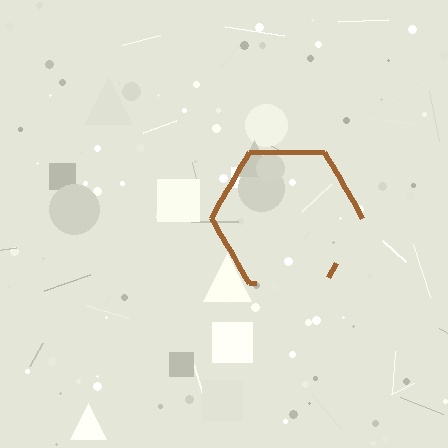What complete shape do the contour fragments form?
The contour fragments form a hexagon.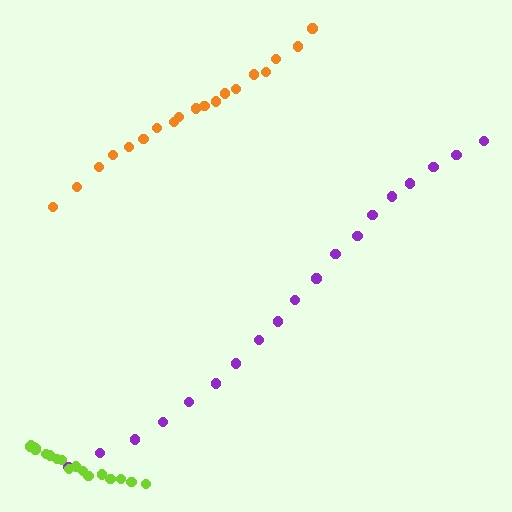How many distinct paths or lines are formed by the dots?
There are 3 distinct paths.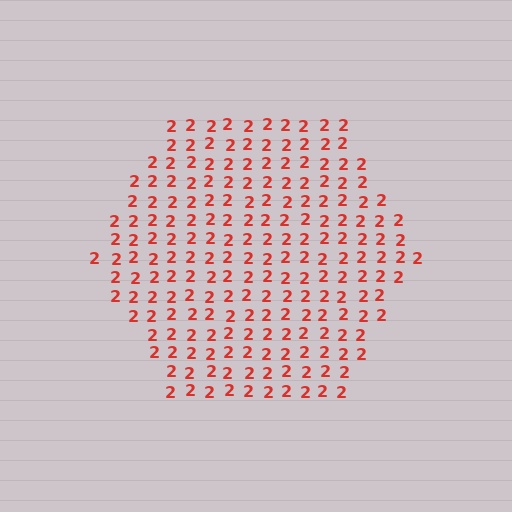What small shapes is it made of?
It is made of small digit 2's.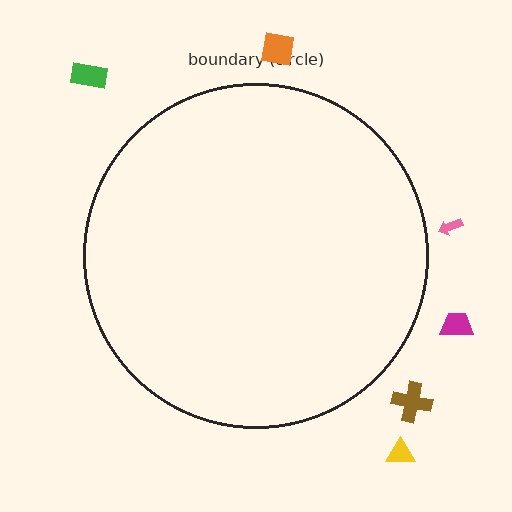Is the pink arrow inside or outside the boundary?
Outside.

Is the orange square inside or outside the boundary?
Outside.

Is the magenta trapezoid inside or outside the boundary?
Outside.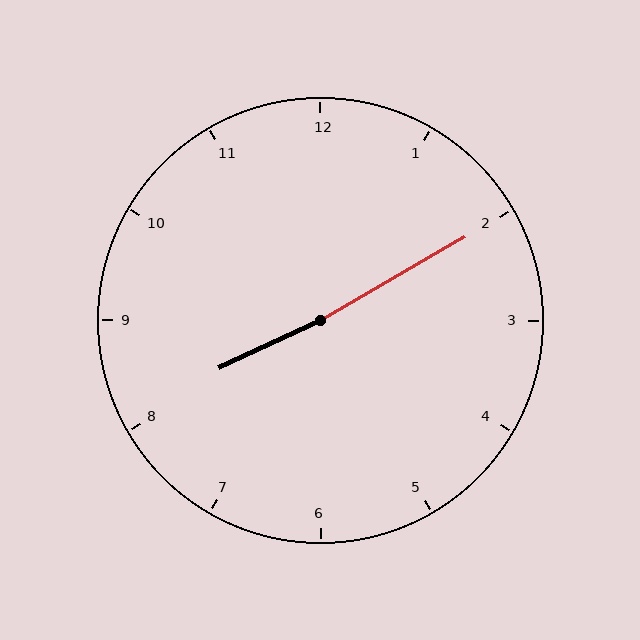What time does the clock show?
8:10.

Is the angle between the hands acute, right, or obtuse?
It is obtuse.